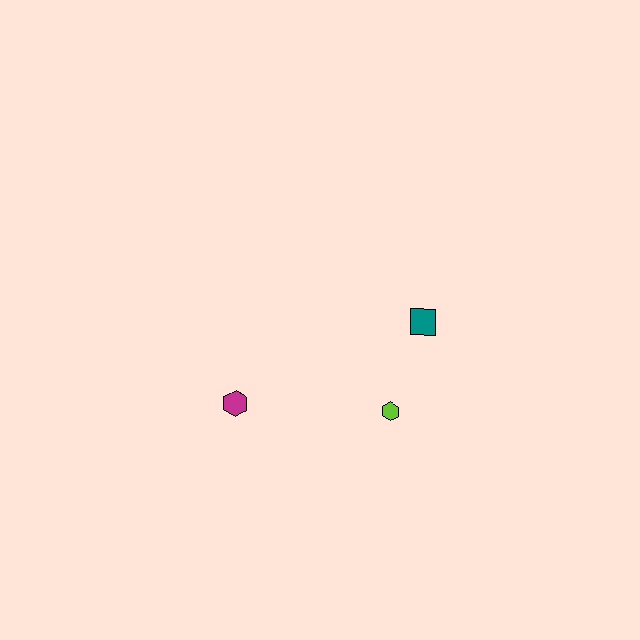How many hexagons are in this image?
There are 2 hexagons.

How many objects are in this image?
There are 3 objects.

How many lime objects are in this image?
There is 1 lime object.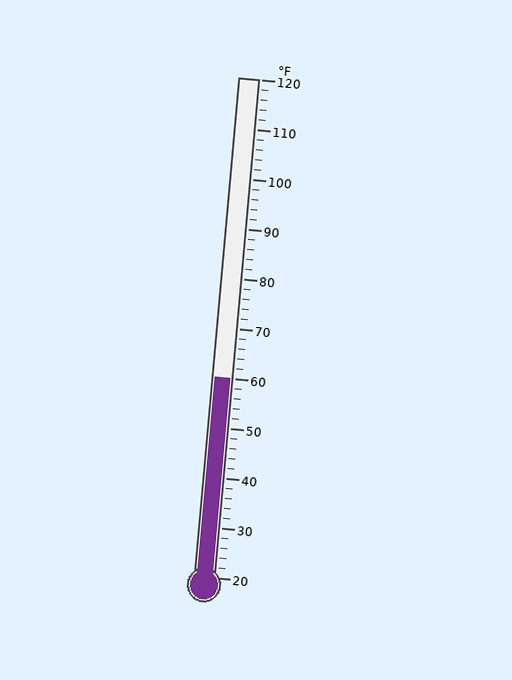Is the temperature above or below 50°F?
The temperature is above 50°F.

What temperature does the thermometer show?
The thermometer shows approximately 60°F.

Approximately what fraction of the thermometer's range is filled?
The thermometer is filled to approximately 40% of its range.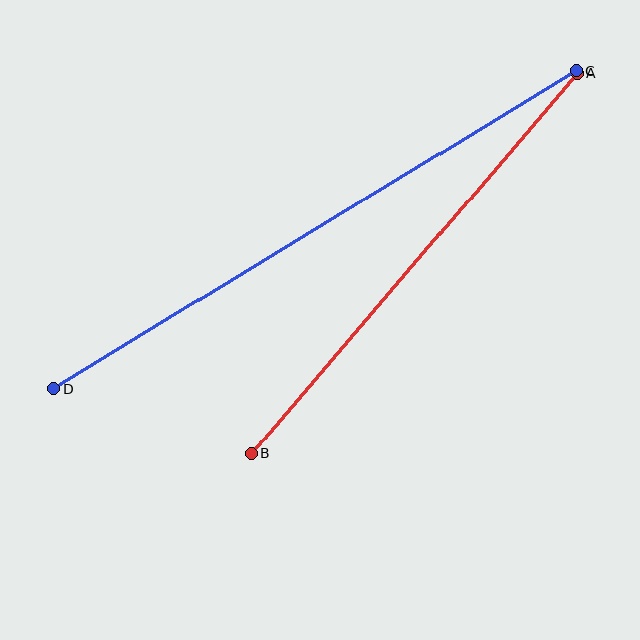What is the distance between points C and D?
The distance is approximately 612 pixels.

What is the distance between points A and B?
The distance is approximately 500 pixels.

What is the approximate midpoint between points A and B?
The midpoint is at approximately (415, 263) pixels.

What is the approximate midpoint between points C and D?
The midpoint is at approximately (315, 230) pixels.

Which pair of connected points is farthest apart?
Points C and D are farthest apart.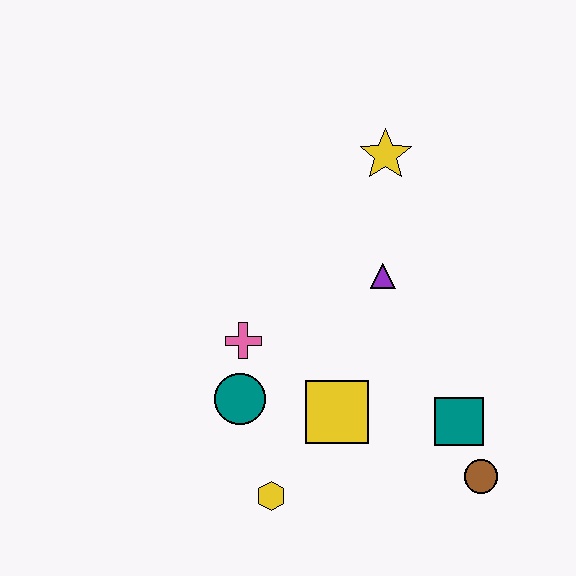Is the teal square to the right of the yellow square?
Yes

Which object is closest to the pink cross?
The teal circle is closest to the pink cross.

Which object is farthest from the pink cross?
The brown circle is farthest from the pink cross.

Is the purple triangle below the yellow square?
No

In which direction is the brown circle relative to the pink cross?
The brown circle is to the right of the pink cross.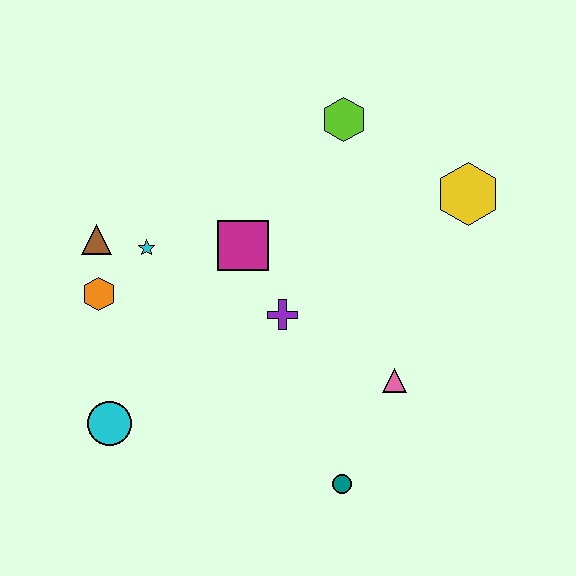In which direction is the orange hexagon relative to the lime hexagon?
The orange hexagon is to the left of the lime hexagon.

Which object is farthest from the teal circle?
The lime hexagon is farthest from the teal circle.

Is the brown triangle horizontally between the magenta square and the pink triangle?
No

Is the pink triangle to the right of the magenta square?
Yes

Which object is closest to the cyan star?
The brown triangle is closest to the cyan star.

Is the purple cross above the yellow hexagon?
No